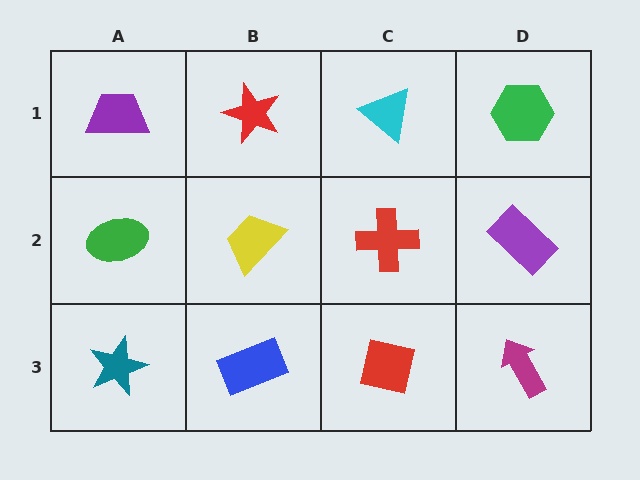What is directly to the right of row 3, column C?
A magenta arrow.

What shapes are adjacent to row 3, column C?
A red cross (row 2, column C), a blue rectangle (row 3, column B), a magenta arrow (row 3, column D).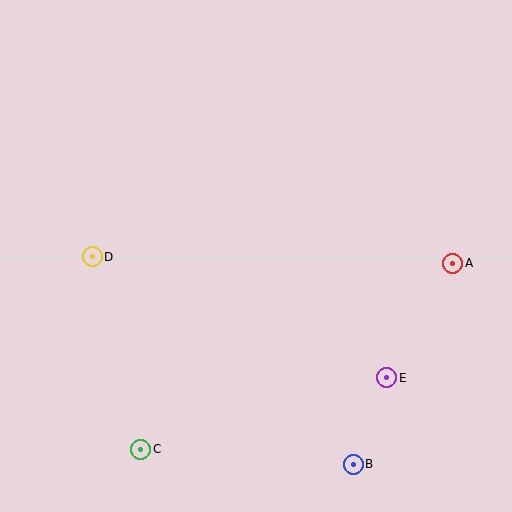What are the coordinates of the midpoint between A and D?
The midpoint between A and D is at (272, 260).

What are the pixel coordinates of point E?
Point E is at (387, 378).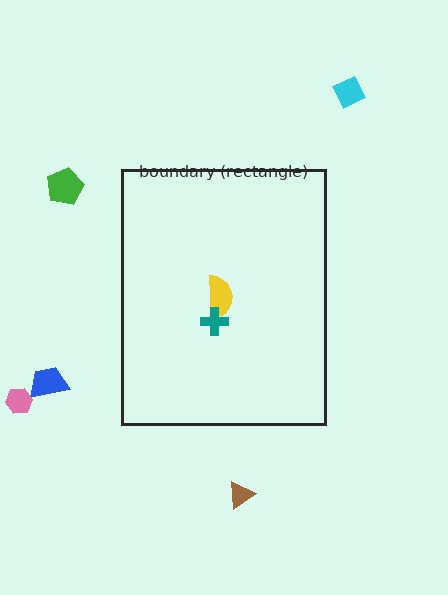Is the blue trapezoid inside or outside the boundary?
Outside.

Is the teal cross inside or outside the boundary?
Inside.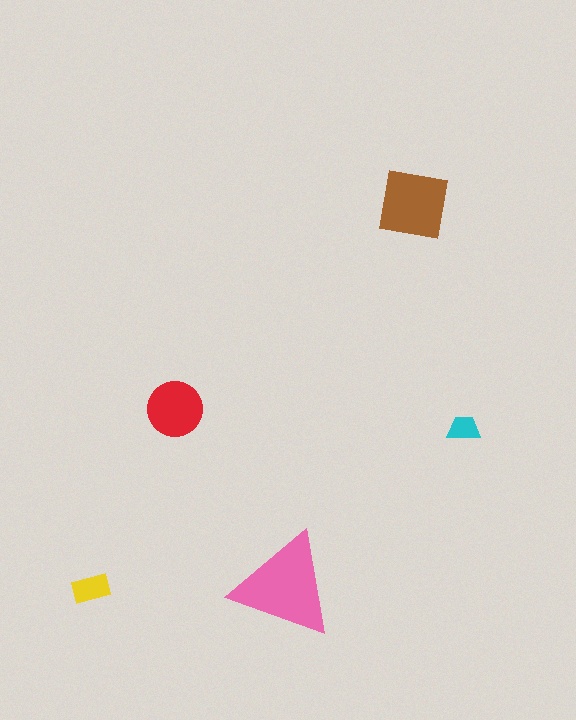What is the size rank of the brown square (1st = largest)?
2nd.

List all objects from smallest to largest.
The cyan trapezoid, the yellow rectangle, the red circle, the brown square, the pink triangle.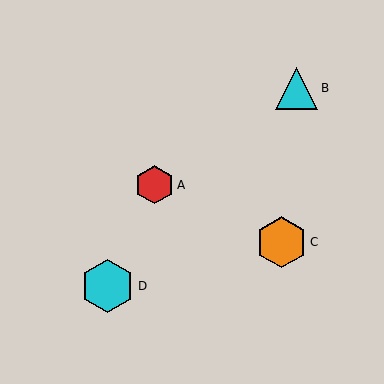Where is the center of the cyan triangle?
The center of the cyan triangle is at (297, 88).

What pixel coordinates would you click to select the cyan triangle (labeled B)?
Click at (297, 88) to select the cyan triangle B.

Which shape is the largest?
The cyan hexagon (labeled D) is the largest.